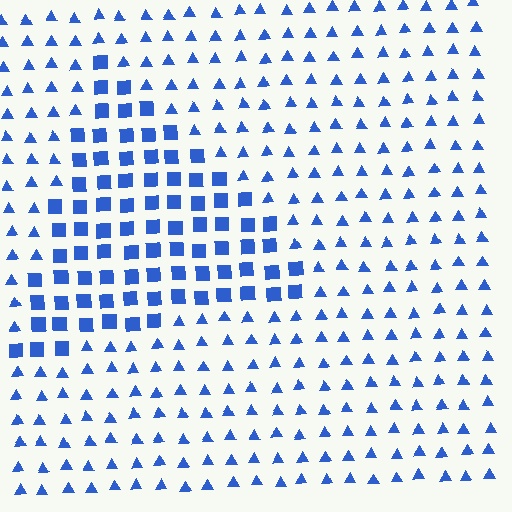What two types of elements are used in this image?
The image uses squares inside the triangle region and triangles outside it.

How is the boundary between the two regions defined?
The boundary is defined by a change in element shape: squares inside vs. triangles outside. All elements share the same color and spacing.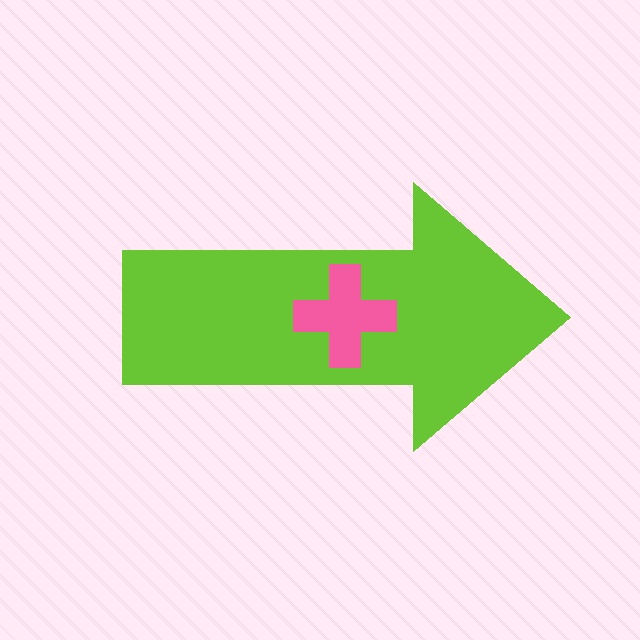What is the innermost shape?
The pink cross.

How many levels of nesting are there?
2.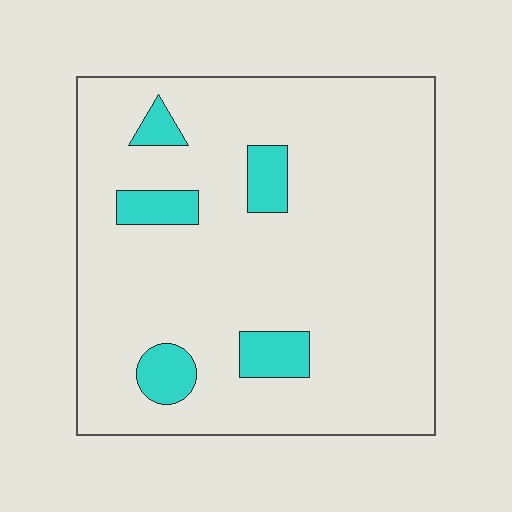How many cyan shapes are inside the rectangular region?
5.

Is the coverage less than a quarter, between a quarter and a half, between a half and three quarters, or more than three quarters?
Less than a quarter.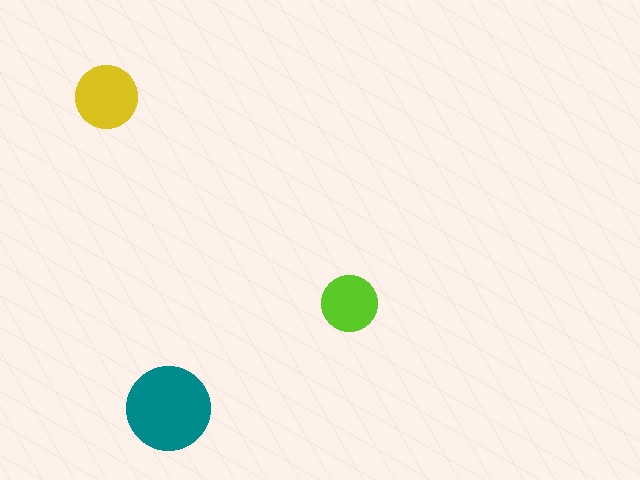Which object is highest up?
The yellow circle is topmost.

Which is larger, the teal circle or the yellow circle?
The teal one.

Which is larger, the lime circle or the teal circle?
The teal one.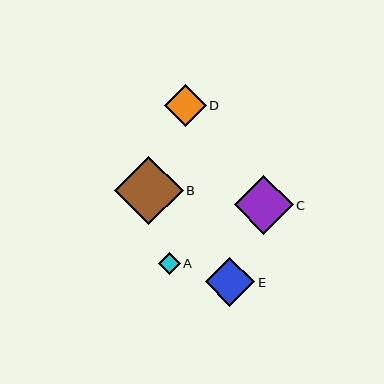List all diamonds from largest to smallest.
From largest to smallest: B, C, E, D, A.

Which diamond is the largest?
Diamond B is the largest with a size of approximately 68 pixels.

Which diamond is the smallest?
Diamond A is the smallest with a size of approximately 22 pixels.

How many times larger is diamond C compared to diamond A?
Diamond C is approximately 2.7 times the size of diamond A.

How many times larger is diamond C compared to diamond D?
Diamond C is approximately 1.4 times the size of diamond D.